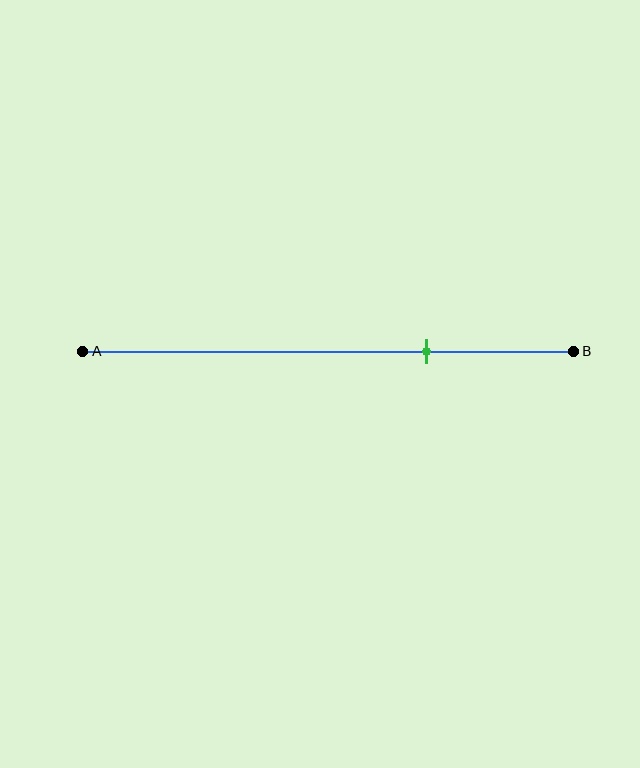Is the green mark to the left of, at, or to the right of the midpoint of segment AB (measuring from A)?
The green mark is to the right of the midpoint of segment AB.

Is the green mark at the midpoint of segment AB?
No, the mark is at about 70% from A, not at the 50% midpoint.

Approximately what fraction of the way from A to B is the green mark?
The green mark is approximately 70% of the way from A to B.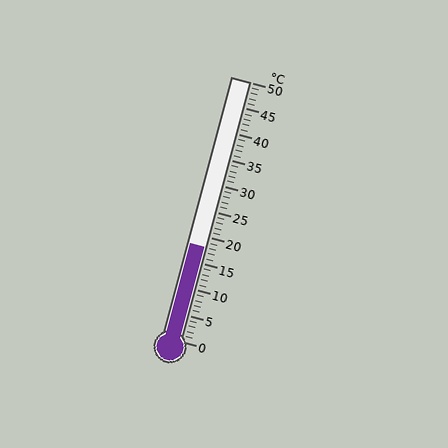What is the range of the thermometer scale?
The thermometer scale ranges from 0°C to 50°C.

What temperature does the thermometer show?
The thermometer shows approximately 18°C.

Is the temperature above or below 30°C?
The temperature is below 30°C.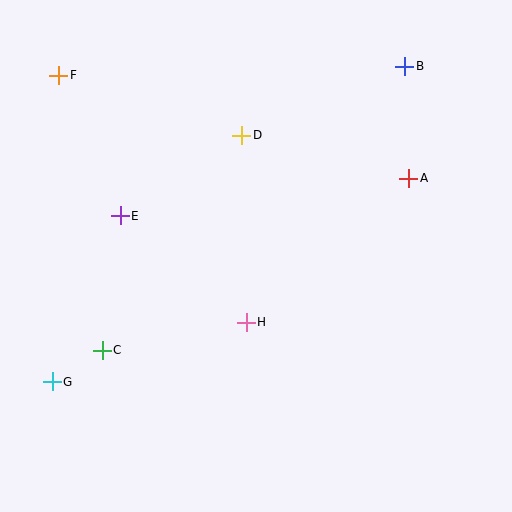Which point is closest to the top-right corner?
Point B is closest to the top-right corner.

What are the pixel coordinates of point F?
Point F is at (59, 75).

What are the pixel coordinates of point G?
Point G is at (52, 382).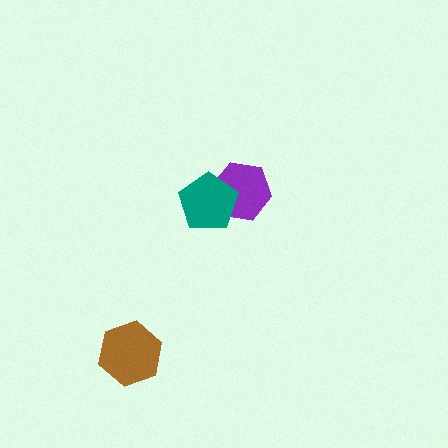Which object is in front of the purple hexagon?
The teal pentagon is in front of the purple hexagon.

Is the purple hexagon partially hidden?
Yes, it is partially covered by another shape.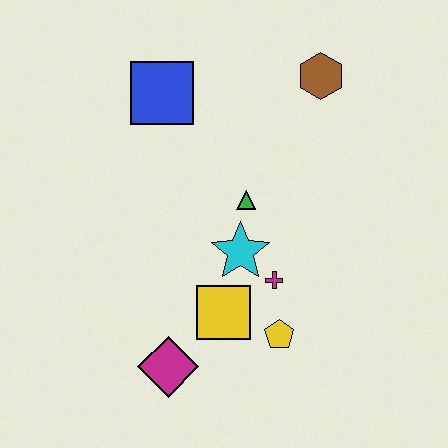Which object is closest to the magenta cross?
The cyan star is closest to the magenta cross.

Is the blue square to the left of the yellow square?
Yes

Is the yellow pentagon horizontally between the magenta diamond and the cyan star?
No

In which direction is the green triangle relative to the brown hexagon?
The green triangle is below the brown hexagon.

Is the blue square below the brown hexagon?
Yes